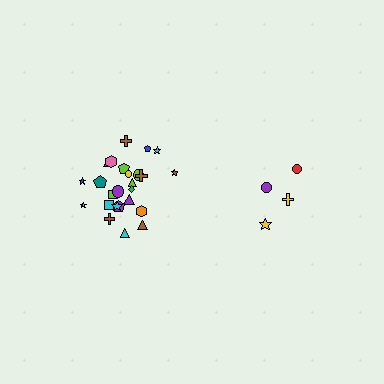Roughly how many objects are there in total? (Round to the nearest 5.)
Roughly 30 objects in total.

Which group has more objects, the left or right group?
The left group.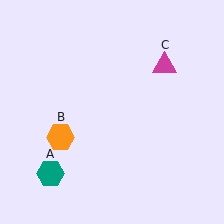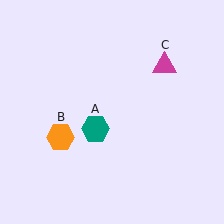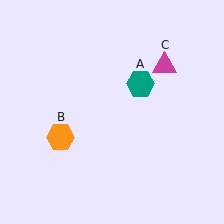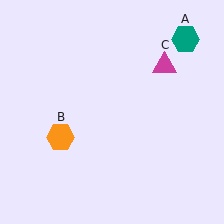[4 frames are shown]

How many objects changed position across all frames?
1 object changed position: teal hexagon (object A).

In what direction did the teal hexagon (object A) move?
The teal hexagon (object A) moved up and to the right.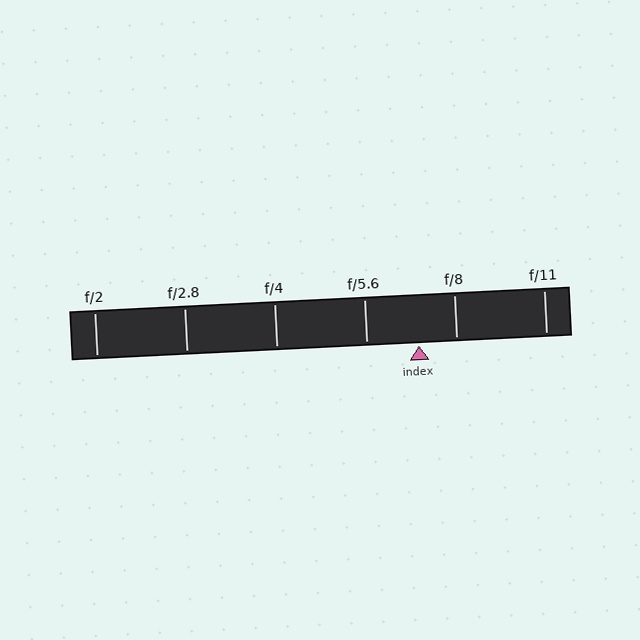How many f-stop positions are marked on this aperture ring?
There are 6 f-stop positions marked.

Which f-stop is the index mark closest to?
The index mark is closest to f/8.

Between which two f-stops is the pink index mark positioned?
The index mark is between f/5.6 and f/8.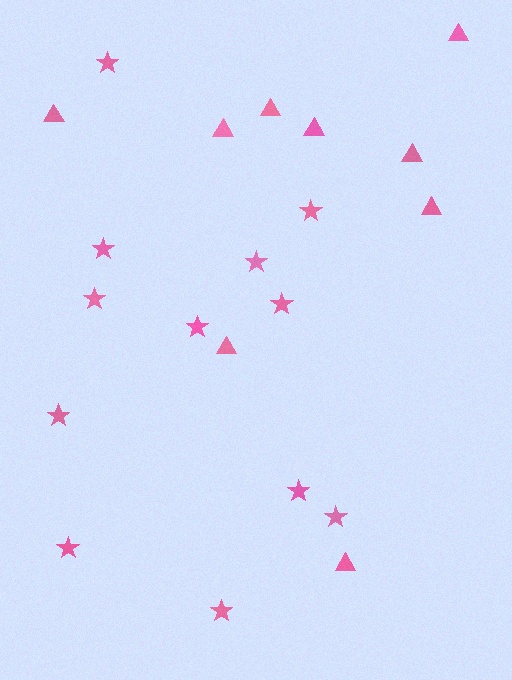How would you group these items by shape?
There are 2 groups: one group of stars (12) and one group of triangles (9).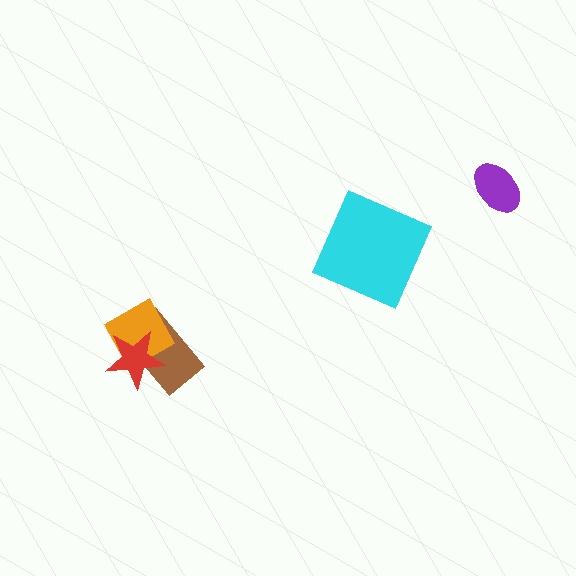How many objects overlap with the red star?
2 objects overlap with the red star.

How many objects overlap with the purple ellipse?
0 objects overlap with the purple ellipse.